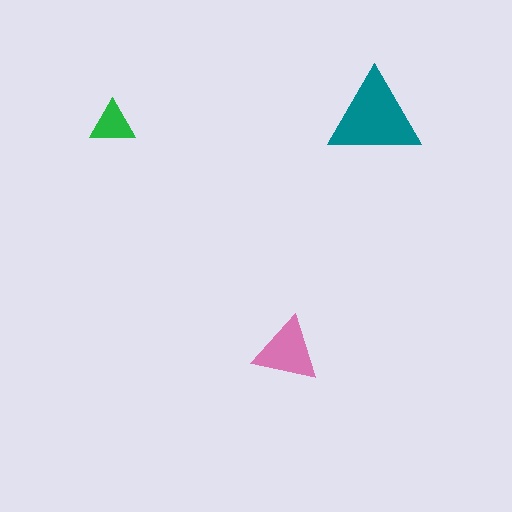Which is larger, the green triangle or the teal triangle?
The teal one.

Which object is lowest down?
The pink triangle is bottommost.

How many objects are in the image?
There are 3 objects in the image.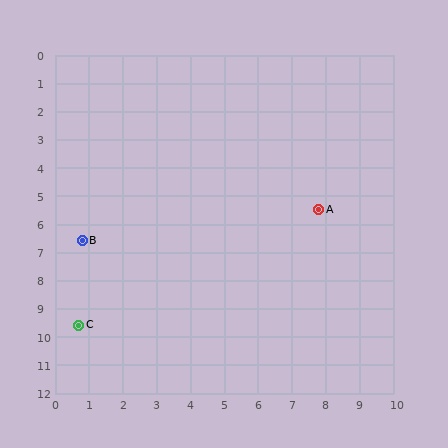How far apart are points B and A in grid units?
Points B and A are about 7.1 grid units apart.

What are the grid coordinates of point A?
Point A is at approximately (7.8, 5.5).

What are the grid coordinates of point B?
Point B is at approximately (0.8, 6.6).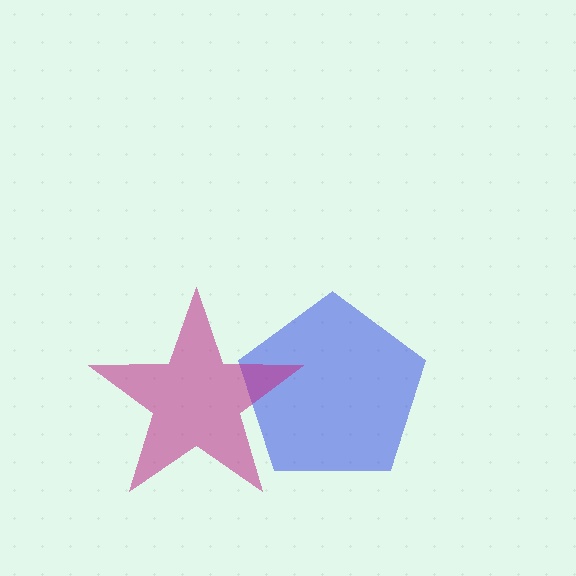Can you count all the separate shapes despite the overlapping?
Yes, there are 2 separate shapes.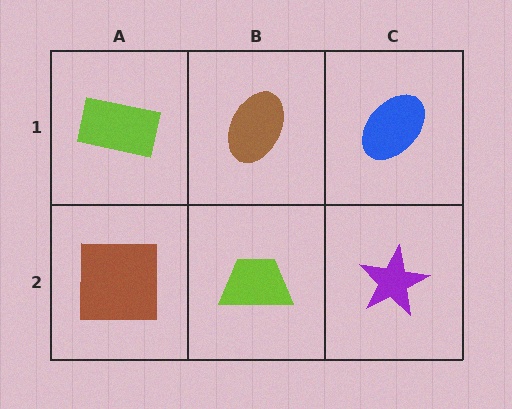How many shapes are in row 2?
3 shapes.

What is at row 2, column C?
A purple star.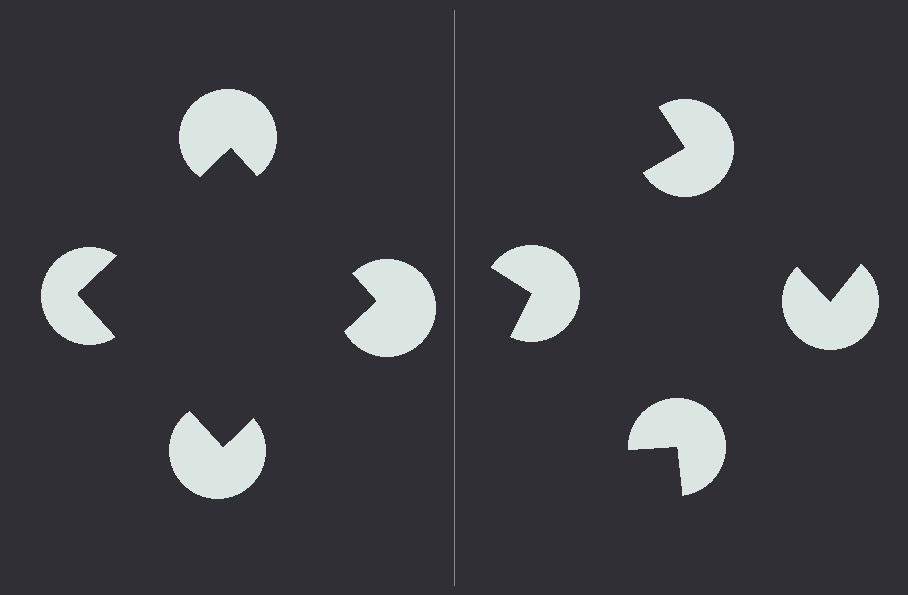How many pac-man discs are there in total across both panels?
8 — 4 on each side.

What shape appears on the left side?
An illusory square.